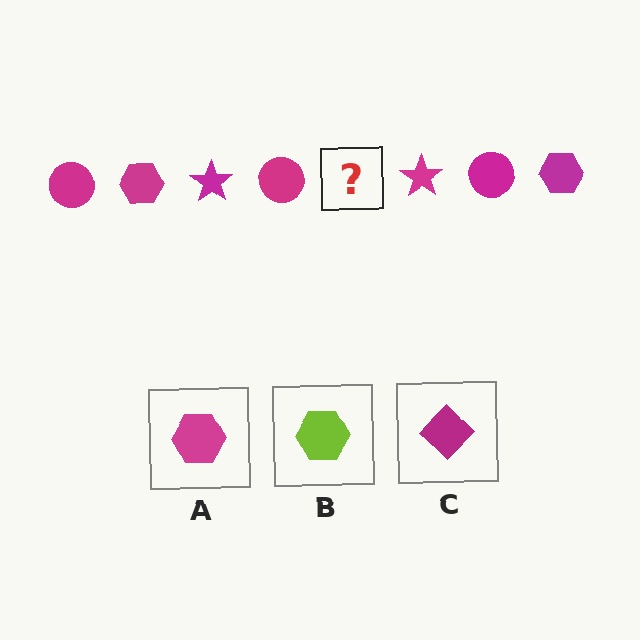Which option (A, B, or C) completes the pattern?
A.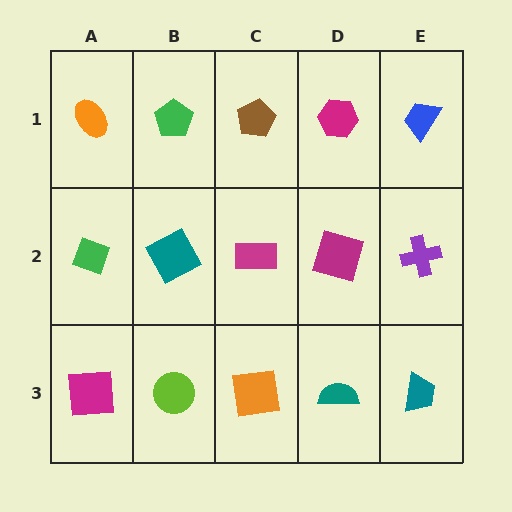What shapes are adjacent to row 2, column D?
A magenta hexagon (row 1, column D), a teal semicircle (row 3, column D), a magenta rectangle (row 2, column C), a purple cross (row 2, column E).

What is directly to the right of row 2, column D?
A purple cross.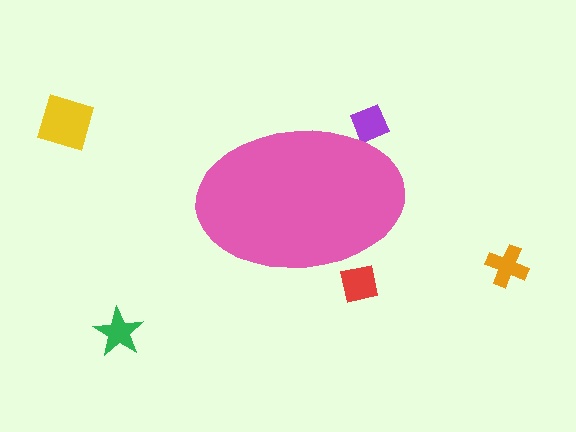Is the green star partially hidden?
No, the green star is fully visible.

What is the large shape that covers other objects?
A pink ellipse.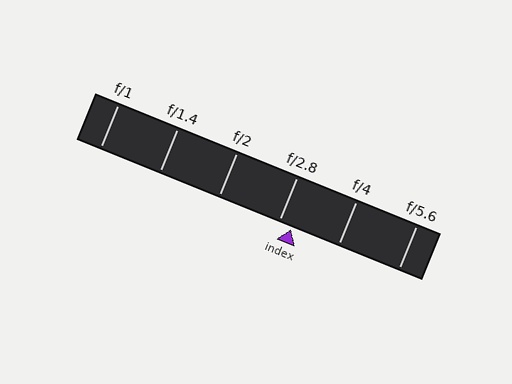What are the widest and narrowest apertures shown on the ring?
The widest aperture shown is f/1 and the narrowest is f/5.6.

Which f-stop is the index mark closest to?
The index mark is closest to f/2.8.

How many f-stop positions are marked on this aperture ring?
There are 6 f-stop positions marked.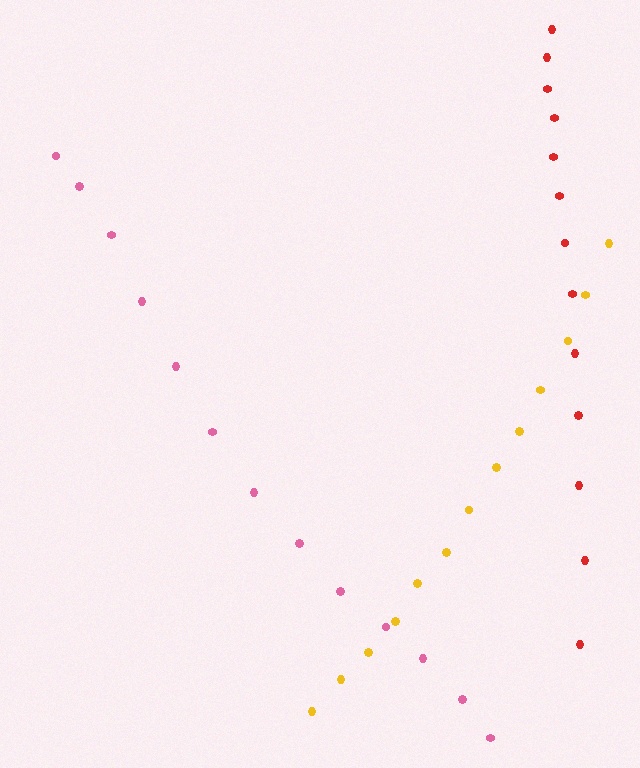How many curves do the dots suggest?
There are 3 distinct paths.